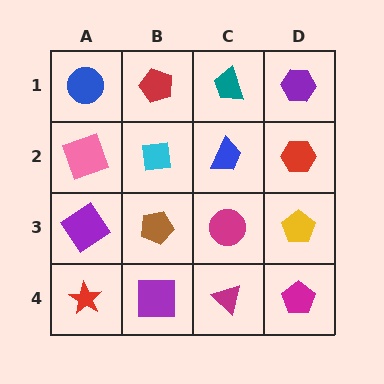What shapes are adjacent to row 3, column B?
A cyan square (row 2, column B), a purple square (row 4, column B), a purple diamond (row 3, column A), a magenta circle (row 3, column C).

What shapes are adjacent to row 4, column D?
A yellow pentagon (row 3, column D), a magenta triangle (row 4, column C).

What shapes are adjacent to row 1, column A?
A pink square (row 2, column A), a red pentagon (row 1, column B).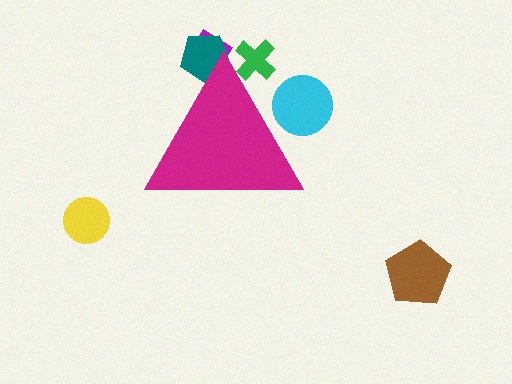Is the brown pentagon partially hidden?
No, the brown pentagon is fully visible.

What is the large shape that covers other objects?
A magenta triangle.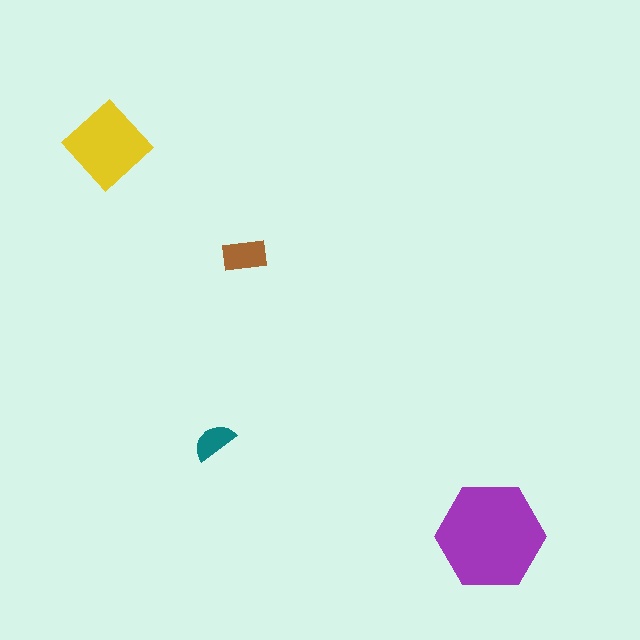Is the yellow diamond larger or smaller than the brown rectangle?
Larger.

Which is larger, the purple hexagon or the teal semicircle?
The purple hexagon.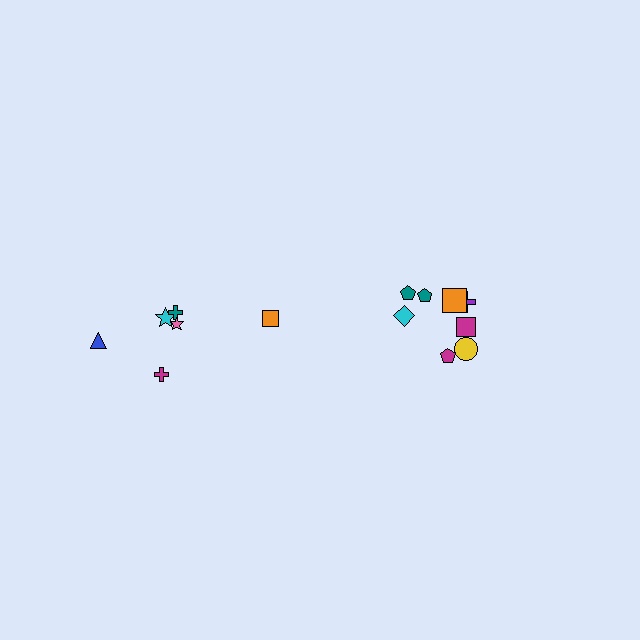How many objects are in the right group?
There are 8 objects.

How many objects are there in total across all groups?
There are 14 objects.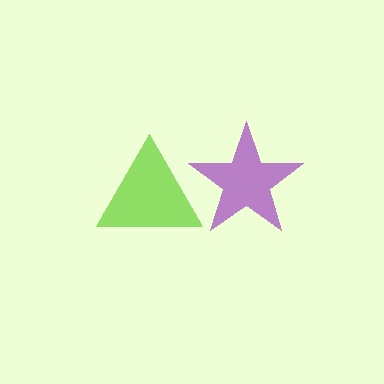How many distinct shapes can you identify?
There are 2 distinct shapes: a purple star, a lime triangle.